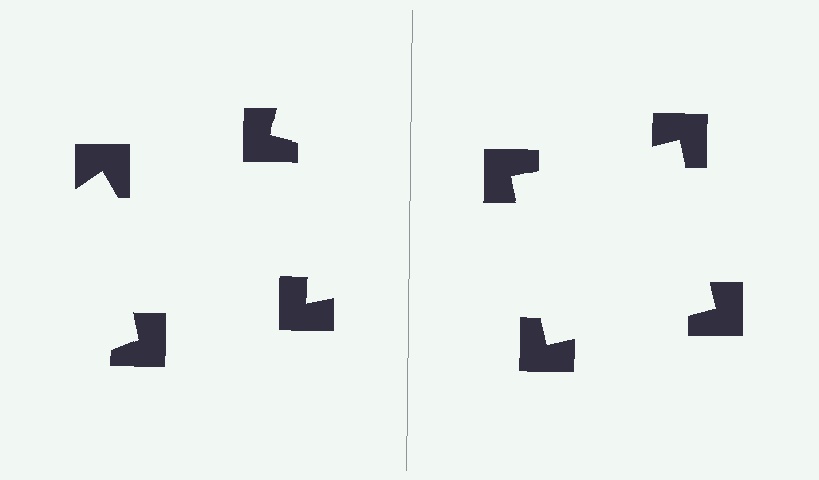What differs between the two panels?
The notched squares are positioned identically on both sides; only the wedge orientations differ. On the right they align to a square; on the left they are misaligned.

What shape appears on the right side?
An illusory square.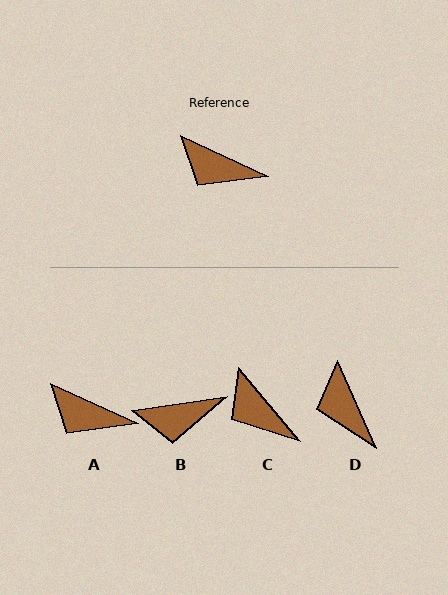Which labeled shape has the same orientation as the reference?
A.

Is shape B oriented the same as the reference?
No, it is off by about 33 degrees.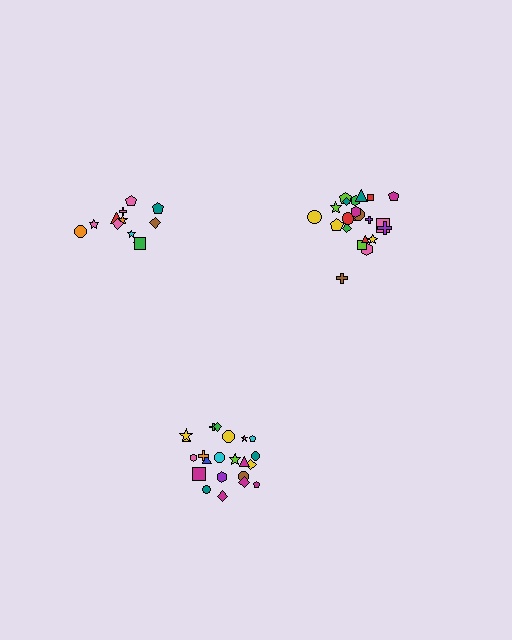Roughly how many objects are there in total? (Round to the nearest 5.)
Roughly 55 objects in total.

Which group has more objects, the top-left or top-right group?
The top-right group.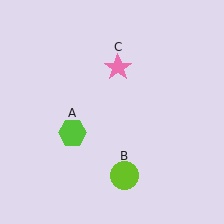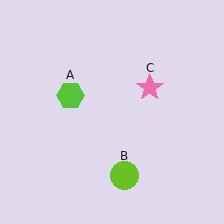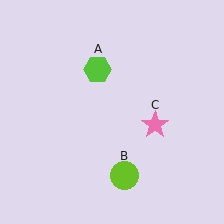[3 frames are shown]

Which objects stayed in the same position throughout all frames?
Lime circle (object B) remained stationary.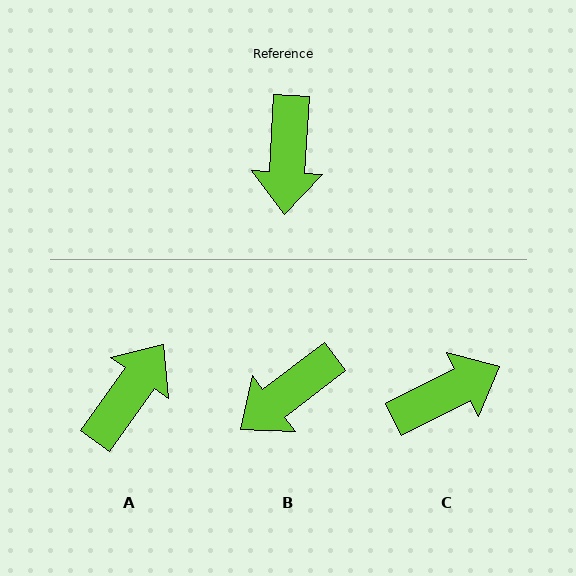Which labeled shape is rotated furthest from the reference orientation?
A, about 148 degrees away.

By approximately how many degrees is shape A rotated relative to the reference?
Approximately 148 degrees counter-clockwise.